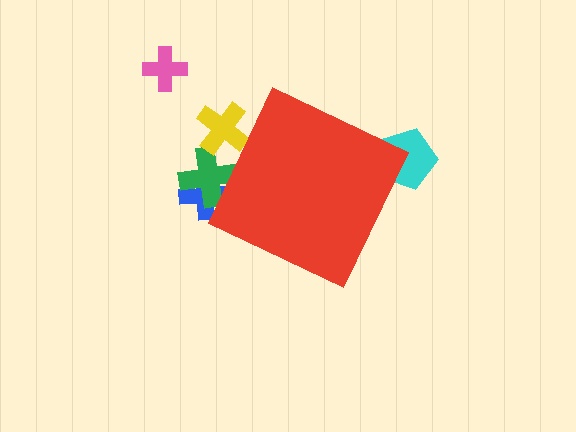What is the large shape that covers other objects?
A red diamond.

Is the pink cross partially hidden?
No, the pink cross is fully visible.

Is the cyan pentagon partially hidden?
Yes, the cyan pentagon is partially hidden behind the red diamond.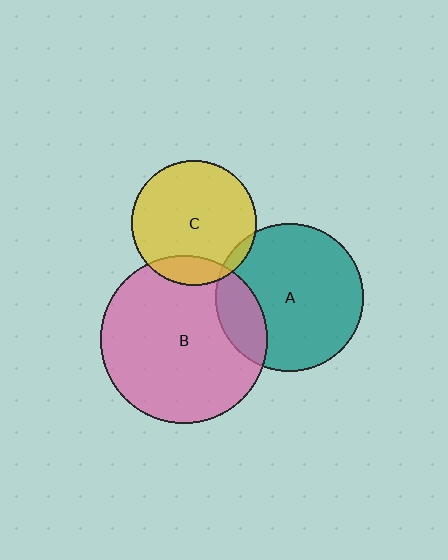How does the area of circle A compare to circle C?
Approximately 1.4 times.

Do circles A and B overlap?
Yes.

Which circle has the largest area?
Circle B (pink).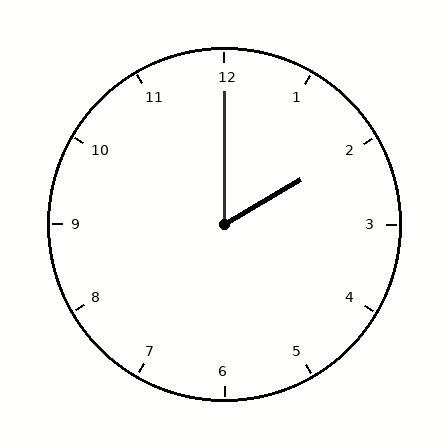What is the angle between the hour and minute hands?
Approximately 60 degrees.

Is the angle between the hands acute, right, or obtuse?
It is acute.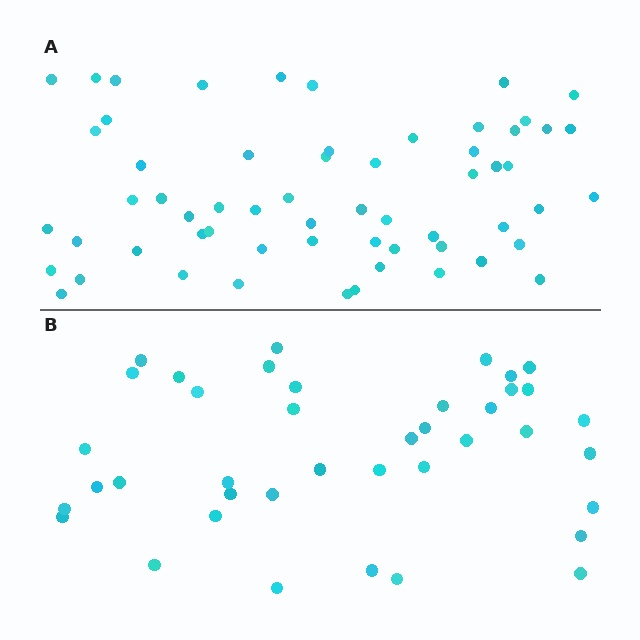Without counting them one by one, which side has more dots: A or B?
Region A (the top region) has more dots.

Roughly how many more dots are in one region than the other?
Region A has approximately 20 more dots than region B.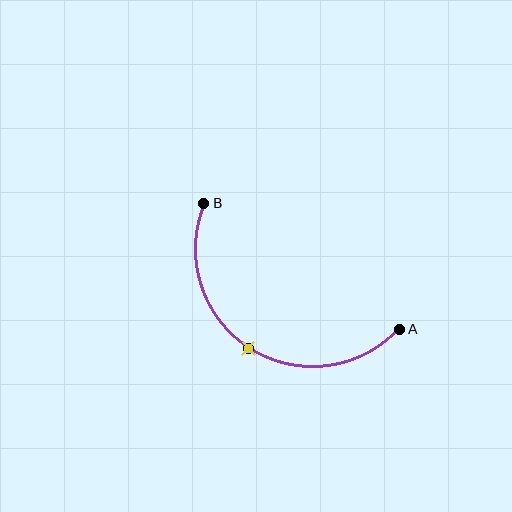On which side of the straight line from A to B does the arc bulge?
The arc bulges below the straight line connecting A and B.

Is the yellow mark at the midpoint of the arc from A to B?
Yes. The yellow mark lies on the arc at equal arc-length from both A and B — it is the arc midpoint.